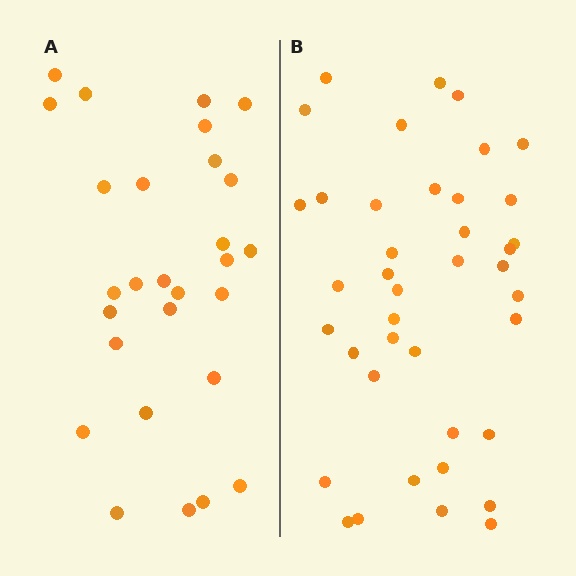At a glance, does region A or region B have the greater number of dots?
Region B (the right region) has more dots.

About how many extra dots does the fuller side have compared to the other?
Region B has roughly 12 or so more dots than region A.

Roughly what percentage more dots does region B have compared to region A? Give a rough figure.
About 45% more.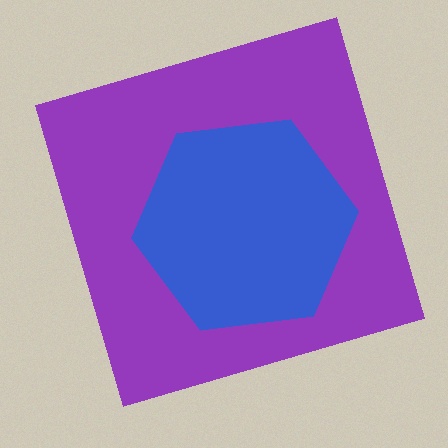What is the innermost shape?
The blue hexagon.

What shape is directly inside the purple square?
The blue hexagon.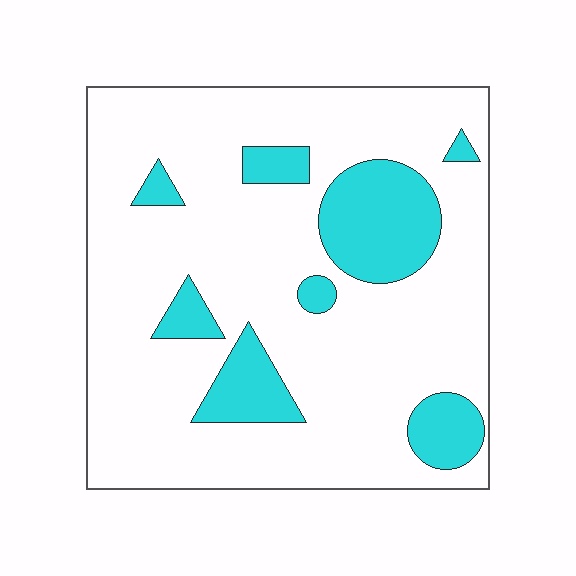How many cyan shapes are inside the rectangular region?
8.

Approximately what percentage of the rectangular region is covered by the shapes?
Approximately 20%.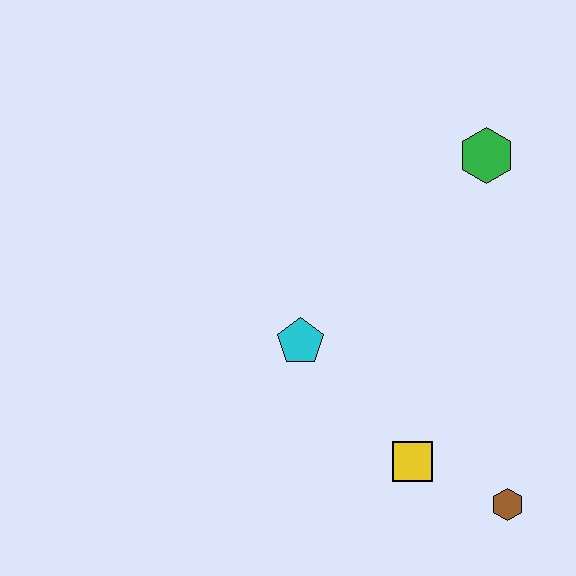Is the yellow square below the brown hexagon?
No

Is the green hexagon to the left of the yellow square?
No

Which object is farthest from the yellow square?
The green hexagon is farthest from the yellow square.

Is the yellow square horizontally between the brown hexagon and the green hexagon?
No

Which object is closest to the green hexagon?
The cyan pentagon is closest to the green hexagon.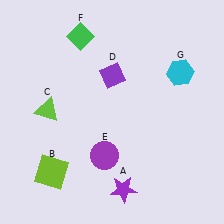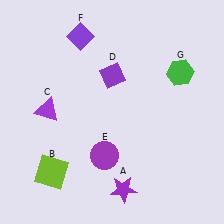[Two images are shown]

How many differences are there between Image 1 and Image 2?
There are 3 differences between the two images.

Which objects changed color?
C changed from lime to purple. F changed from green to purple. G changed from cyan to green.